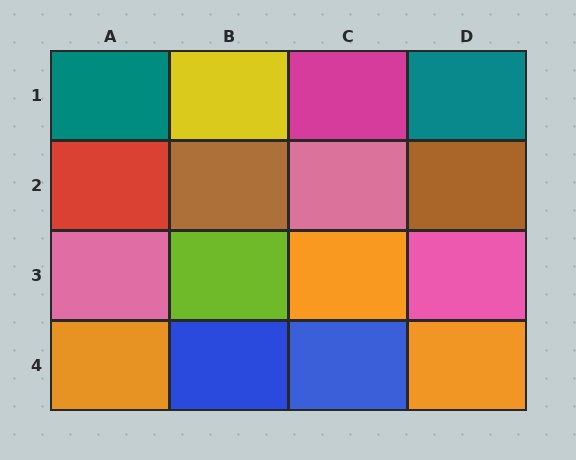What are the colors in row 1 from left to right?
Teal, yellow, magenta, teal.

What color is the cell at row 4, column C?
Blue.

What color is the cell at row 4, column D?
Orange.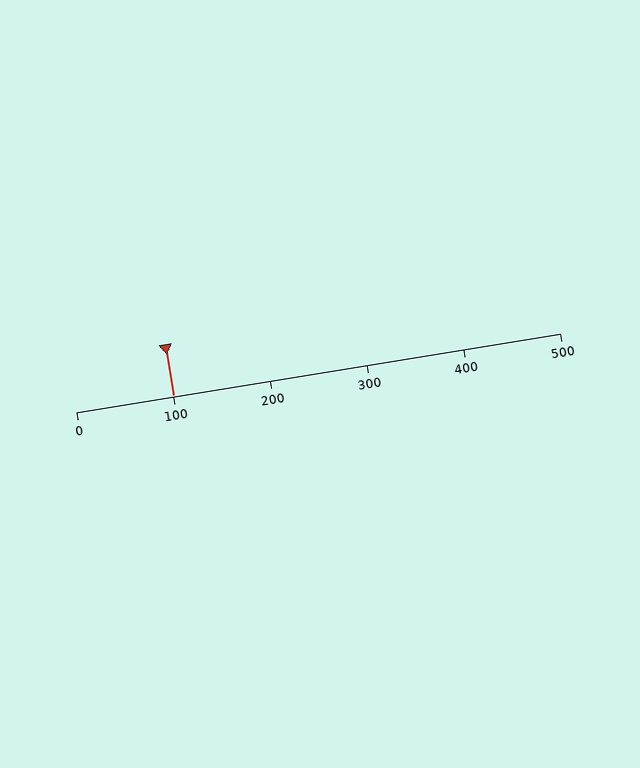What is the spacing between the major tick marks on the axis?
The major ticks are spaced 100 apart.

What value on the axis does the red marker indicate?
The marker indicates approximately 100.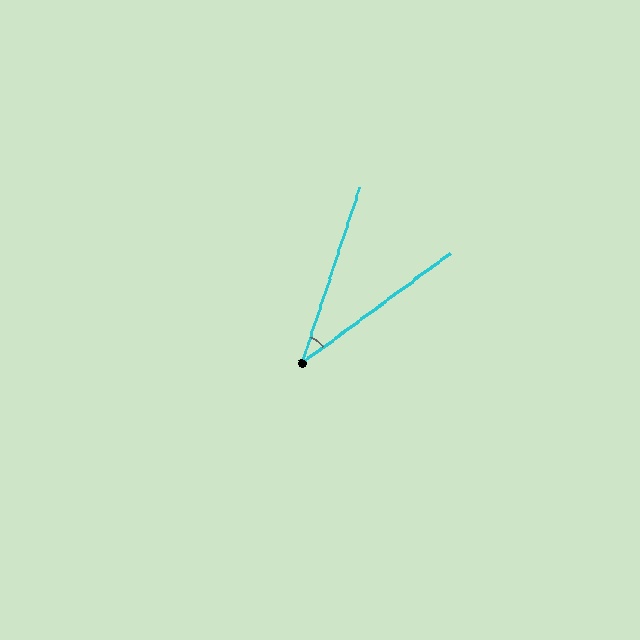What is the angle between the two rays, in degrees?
Approximately 35 degrees.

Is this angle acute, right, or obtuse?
It is acute.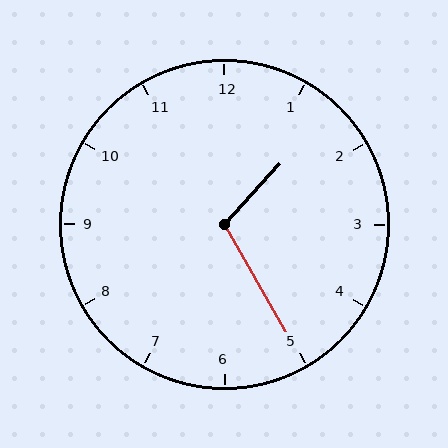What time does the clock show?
1:25.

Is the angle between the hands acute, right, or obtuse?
It is obtuse.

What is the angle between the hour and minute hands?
Approximately 108 degrees.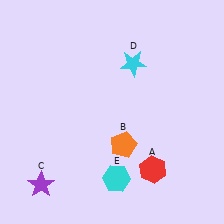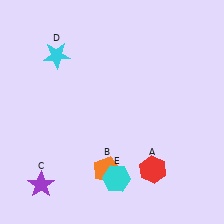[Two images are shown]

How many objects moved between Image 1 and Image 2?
2 objects moved between the two images.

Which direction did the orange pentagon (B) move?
The orange pentagon (B) moved down.